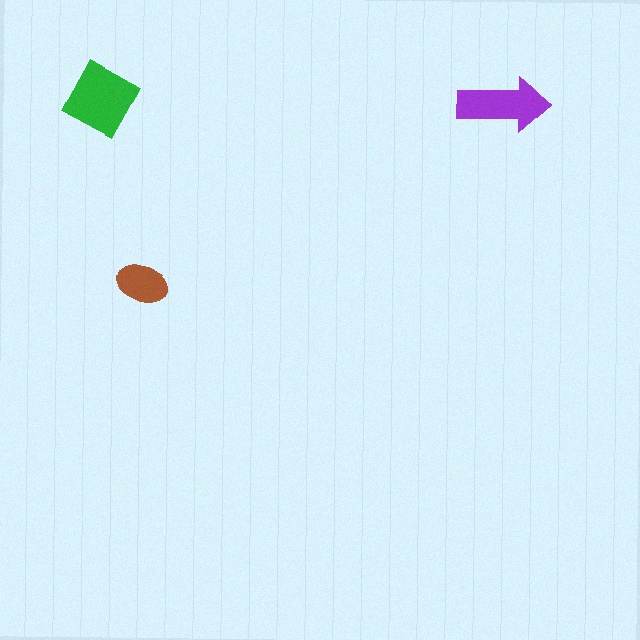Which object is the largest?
The green square.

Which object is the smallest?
The brown ellipse.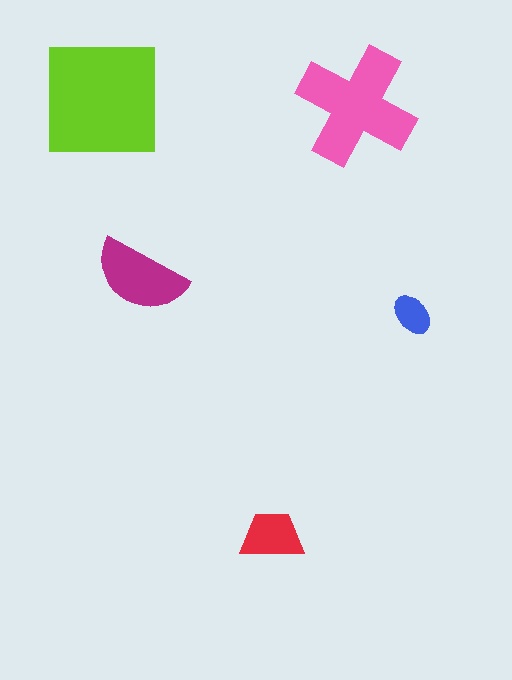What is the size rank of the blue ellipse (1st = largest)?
5th.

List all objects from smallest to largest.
The blue ellipse, the red trapezoid, the magenta semicircle, the pink cross, the lime square.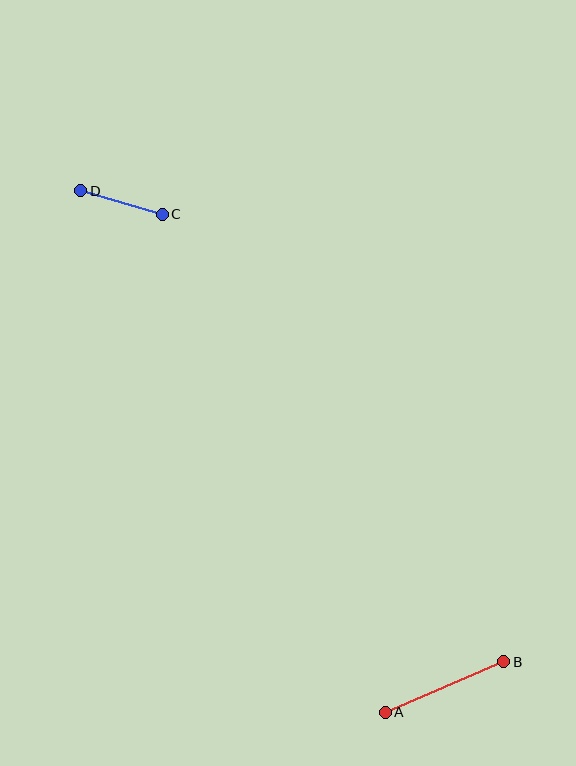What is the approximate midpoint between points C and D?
The midpoint is at approximately (122, 203) pixels.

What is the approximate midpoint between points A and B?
The midpoint is at approximately (445, 687) pixels.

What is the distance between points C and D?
The distance is approximately 85 pixels.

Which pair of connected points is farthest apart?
Points A and B are farthest apart.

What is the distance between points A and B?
The distance is approximately 129 pixels.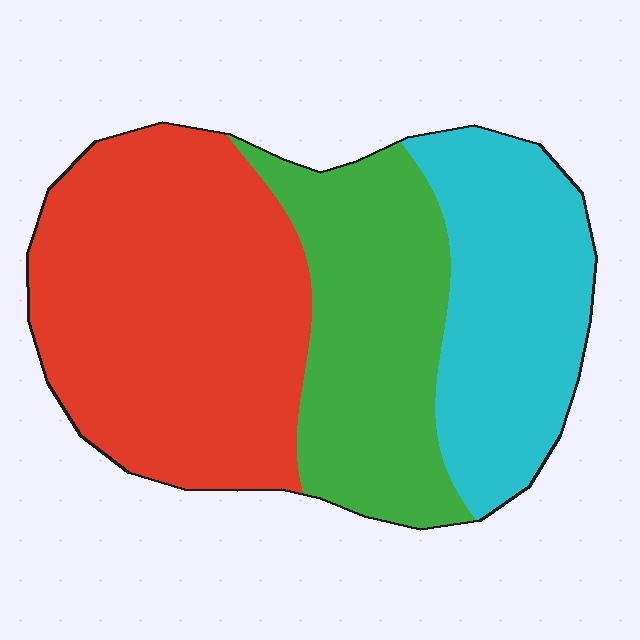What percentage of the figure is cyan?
Cyan takes up about one quarter (1/4) of the figure.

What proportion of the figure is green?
Green covers roughly 30% of the figure.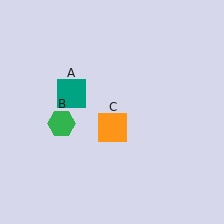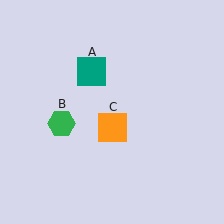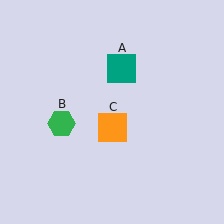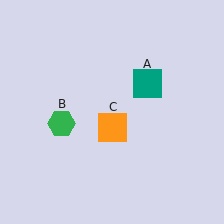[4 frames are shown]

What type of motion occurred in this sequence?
The teal square (object A) rotated clockwise around the center of the scene.